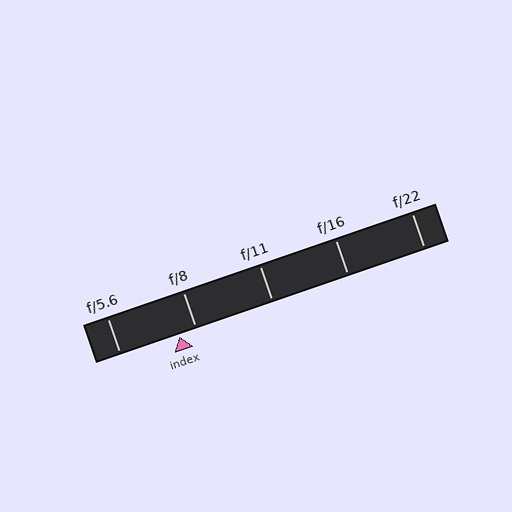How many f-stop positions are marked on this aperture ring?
There are 5 f-stop positions marked.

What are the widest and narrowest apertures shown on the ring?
The widest aperture shown is f/5.6 and the narrowest is f/22.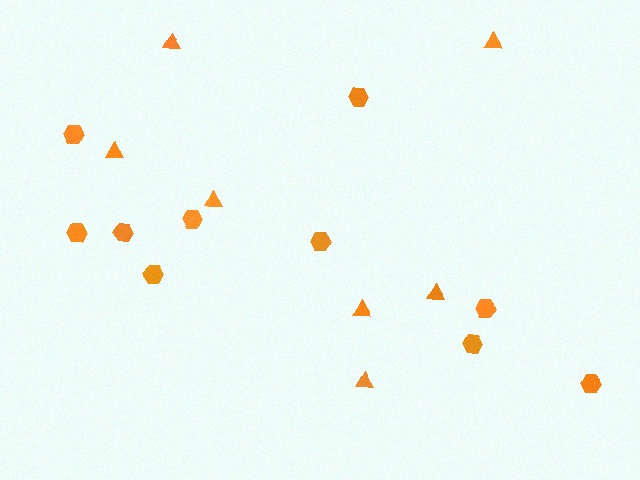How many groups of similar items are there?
There are 2 groups: one group of triangles (7) and one group of hexagons (10).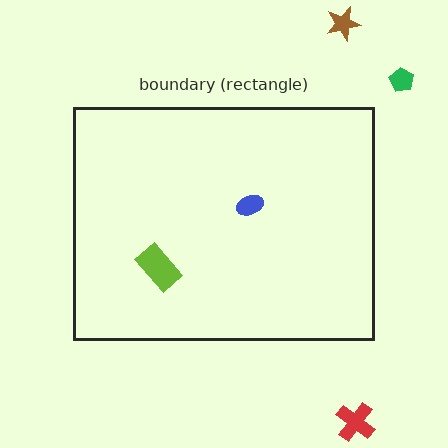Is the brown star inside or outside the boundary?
Outside.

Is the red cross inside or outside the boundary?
Outside.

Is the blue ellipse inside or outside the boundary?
Inside.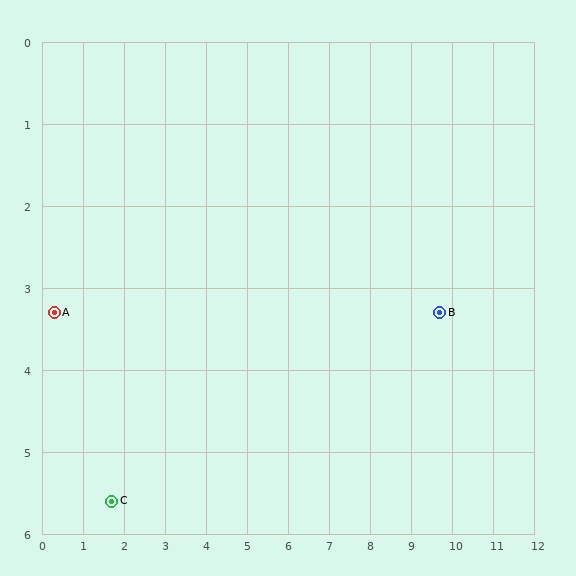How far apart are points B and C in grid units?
Points B and C are about 8.3 grid units apart.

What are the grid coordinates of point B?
Point B is at approximately (9.7, 3.3).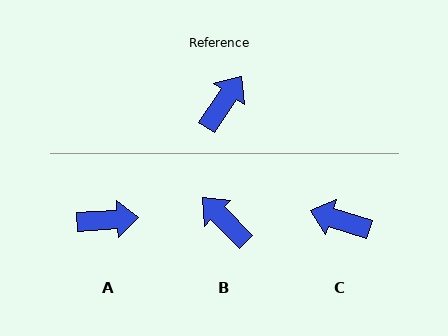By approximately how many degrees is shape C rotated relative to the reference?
Approximately 107 degrees counter-clockwise.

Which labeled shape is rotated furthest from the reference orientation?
C, about 107 degrees away.